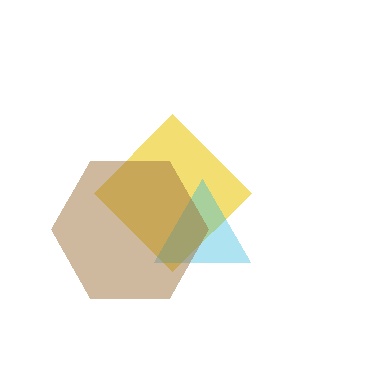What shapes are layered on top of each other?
The layered shapes are: a yellow diamond, a cyan triangle, a brown hexagon.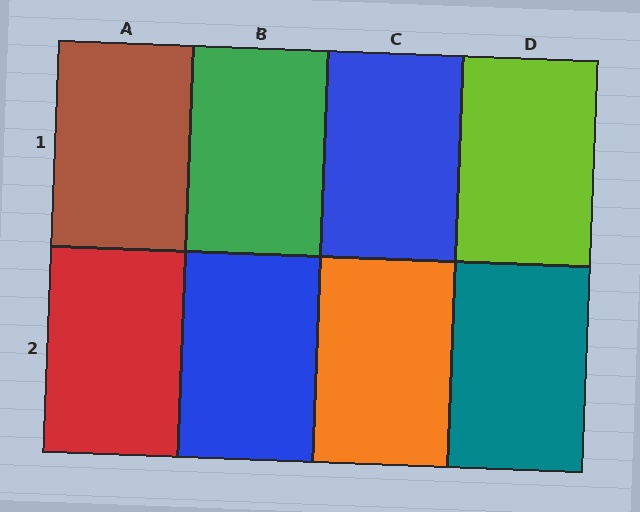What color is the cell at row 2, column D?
Teal.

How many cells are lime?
1 cell is lime.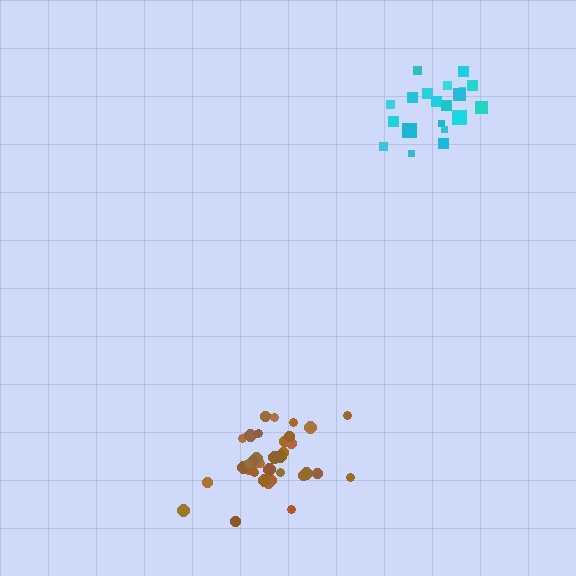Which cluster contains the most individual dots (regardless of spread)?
Brown (35).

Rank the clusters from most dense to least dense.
brown, cyan.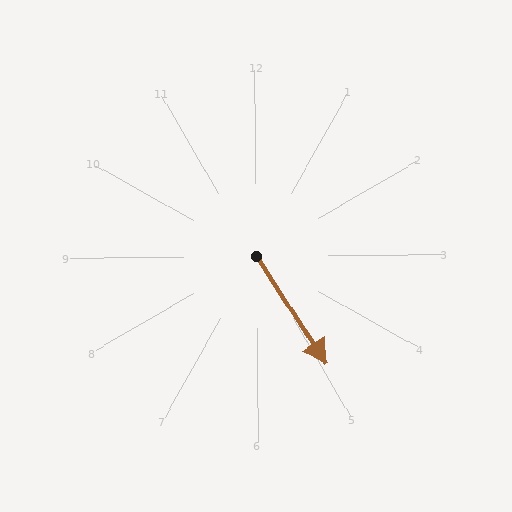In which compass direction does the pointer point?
Southeast.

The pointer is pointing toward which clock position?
Roughly 5 o'clock.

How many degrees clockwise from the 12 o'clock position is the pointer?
Approximately 148 degrees.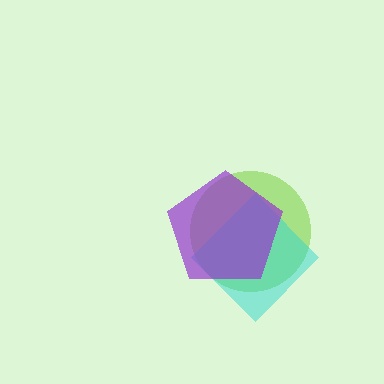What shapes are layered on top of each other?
The layered shapes are: a lime circle, a cyan diamond, a purple pentagon.